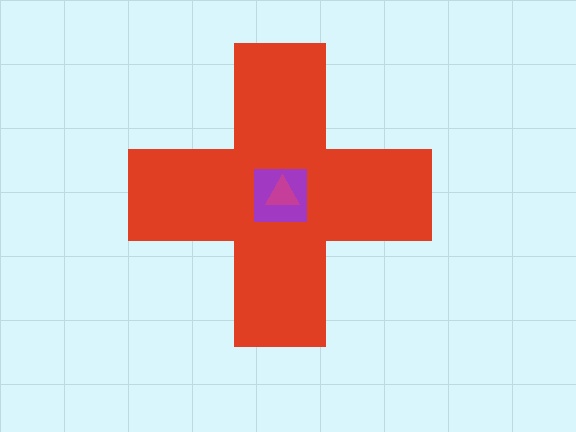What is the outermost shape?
The red cross.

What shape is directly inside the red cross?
The purple square.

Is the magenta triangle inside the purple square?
Yes.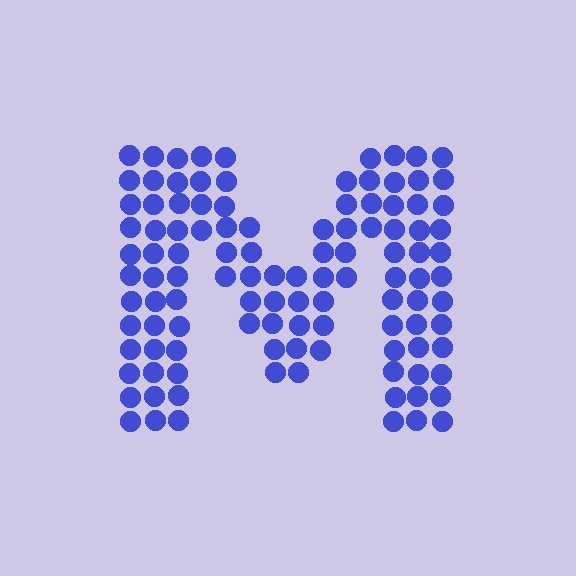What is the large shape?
The large shape is the letter M.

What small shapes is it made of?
It is made of small circles.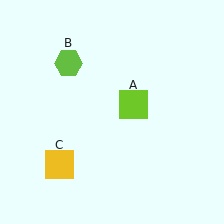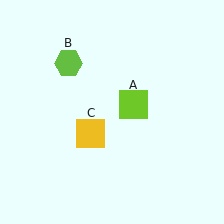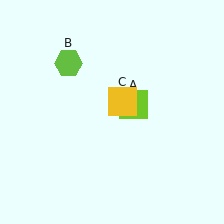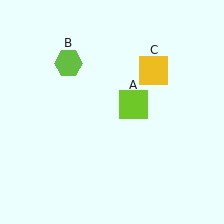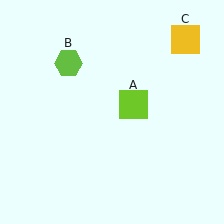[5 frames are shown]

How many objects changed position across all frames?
1 object changed position: yellow square (object C).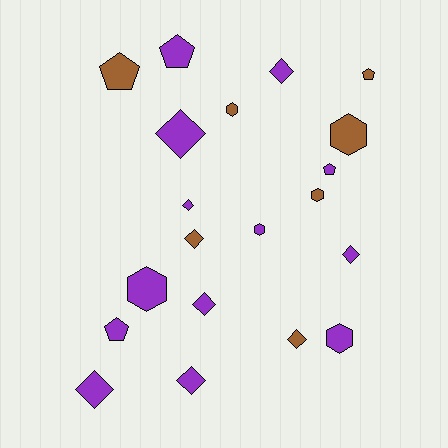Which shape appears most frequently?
Diamond, with 9 objects.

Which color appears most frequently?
Purple, with 13 objects.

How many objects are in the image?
There are 20 objects.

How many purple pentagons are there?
There are 3 purple pentagons.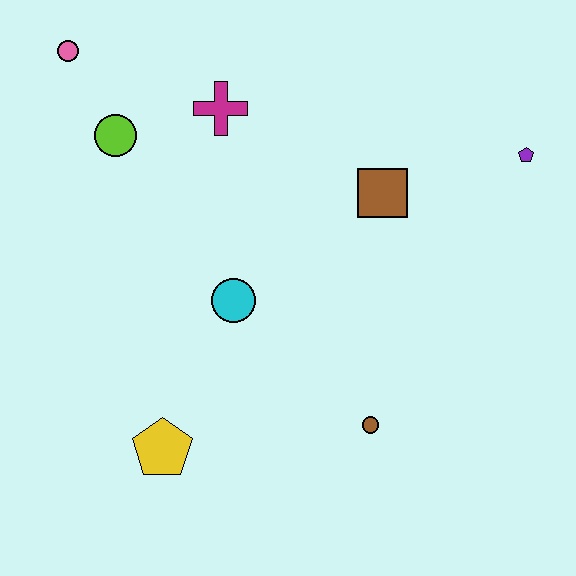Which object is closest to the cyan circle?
The yellow pentagon is closest to the cyan circle.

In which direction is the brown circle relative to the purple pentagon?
The brown circle is below the purple pentagon.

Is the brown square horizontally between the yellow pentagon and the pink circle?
No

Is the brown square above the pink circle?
No